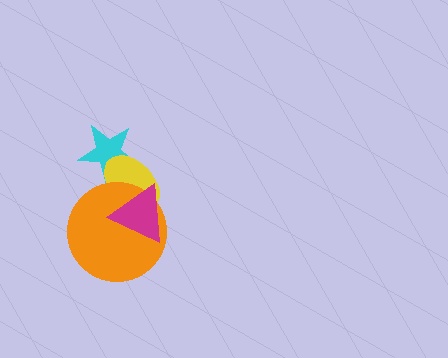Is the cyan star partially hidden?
Yes, it is partially covered by another shape.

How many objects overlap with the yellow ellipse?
3 objects overlap with the yellow ellipse.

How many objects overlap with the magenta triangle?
2 objects overlap with the magenta triangle.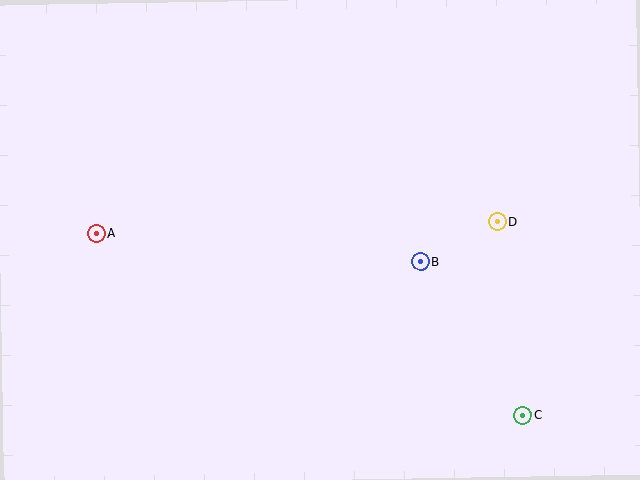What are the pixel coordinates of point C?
Point C is at (522, 415).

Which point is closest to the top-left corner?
Point A is closest to the top-left corner.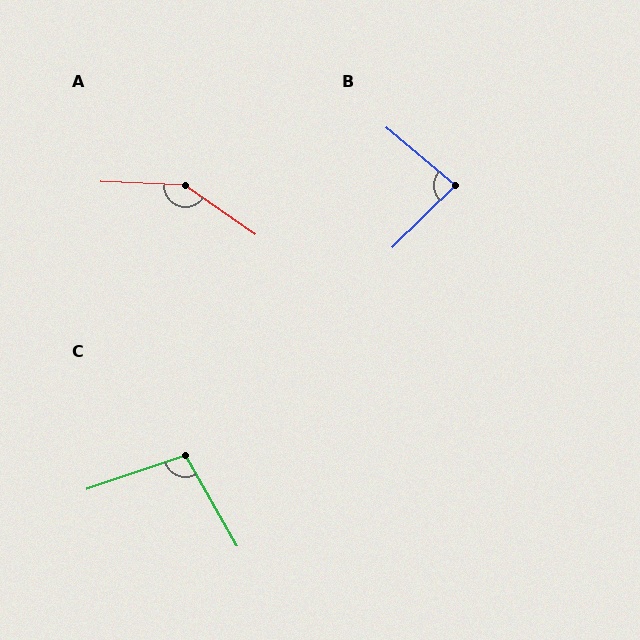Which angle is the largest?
A, at approximately 147 degrees.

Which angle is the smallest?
B, at approximately 84 degrees.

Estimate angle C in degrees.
Approximately 100 degrees.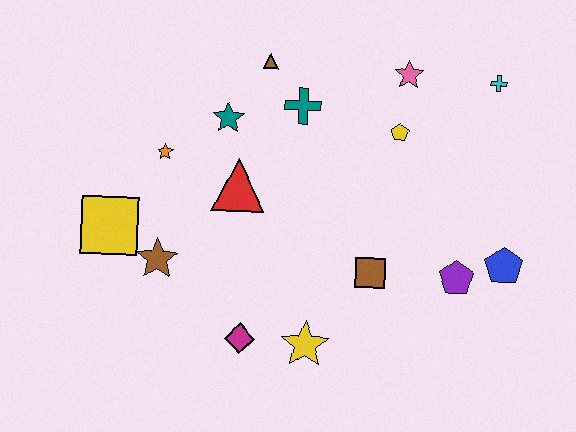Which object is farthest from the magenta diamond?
The cyan cross is farthest from the magenta diamond.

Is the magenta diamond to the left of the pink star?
Yes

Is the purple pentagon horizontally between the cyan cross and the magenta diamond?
Yes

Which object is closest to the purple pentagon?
The blue pentagon is closest to the purple pentagon.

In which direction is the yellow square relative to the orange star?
The yellow square is below the orange star.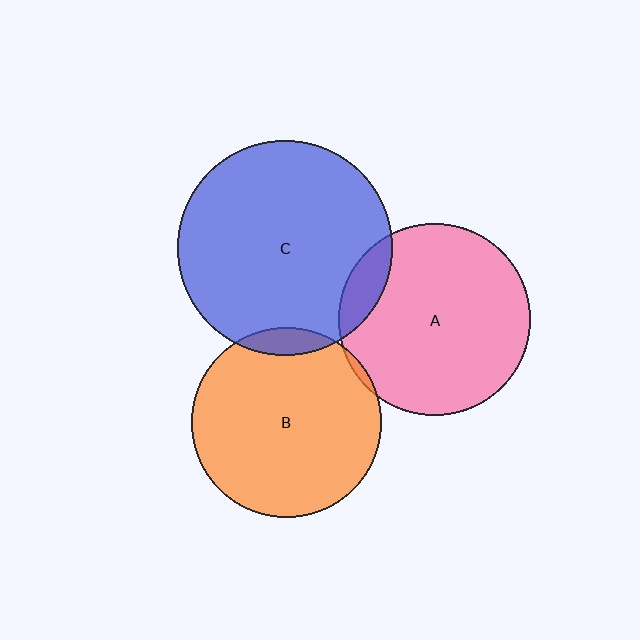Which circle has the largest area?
Circle C (blue).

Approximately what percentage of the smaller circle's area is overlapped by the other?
Approximately 5%.